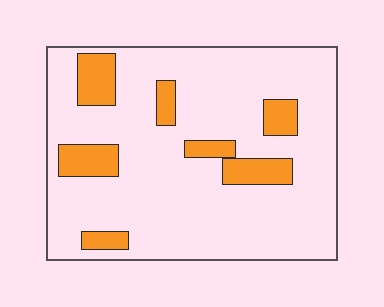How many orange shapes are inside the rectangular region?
7.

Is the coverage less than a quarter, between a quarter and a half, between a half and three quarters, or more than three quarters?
Less than a quarter.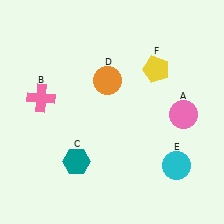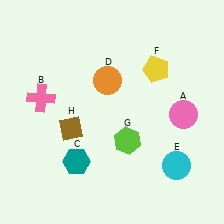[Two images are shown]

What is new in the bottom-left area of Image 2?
A brown diamond (H) was added in the bottom-left area of Image 2.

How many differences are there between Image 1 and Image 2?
There are 2 differences between the two images.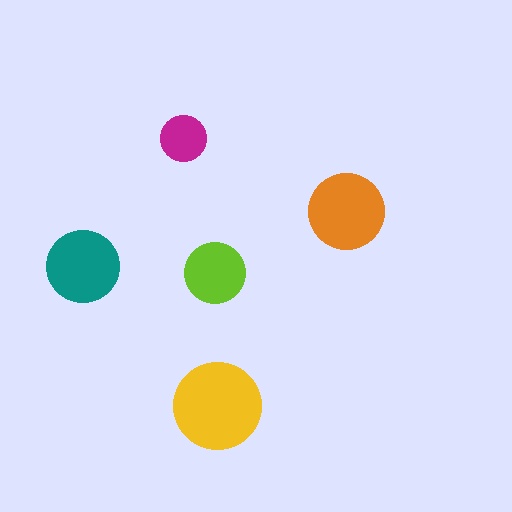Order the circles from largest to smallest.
the yellow one, the orange one, the teal one, the lime one, the magenta one.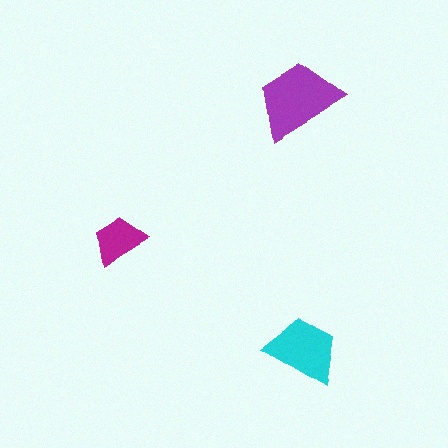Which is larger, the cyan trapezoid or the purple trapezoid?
The purple one.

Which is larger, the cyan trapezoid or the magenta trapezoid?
The cyan one.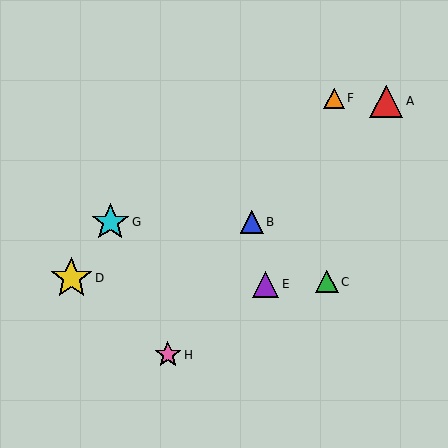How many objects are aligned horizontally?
2 objects (B, G) are aligned horizontally.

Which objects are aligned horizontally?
Objects B, G are aligned horizontally.